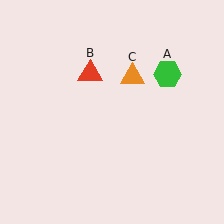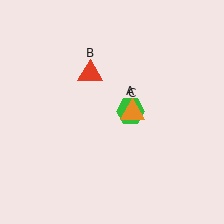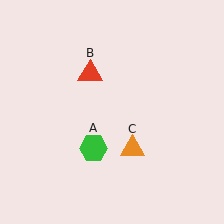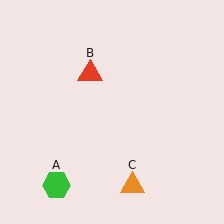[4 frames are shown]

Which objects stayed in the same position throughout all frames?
Red triangle (object B) remained stationary.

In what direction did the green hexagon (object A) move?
The green hexagon (object A) moved down and to the left.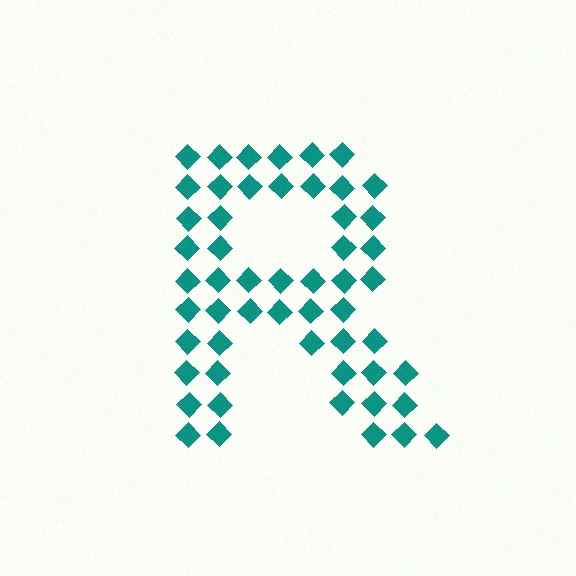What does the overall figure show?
The overall figure shows the letter R.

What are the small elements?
The small elements are diamonds.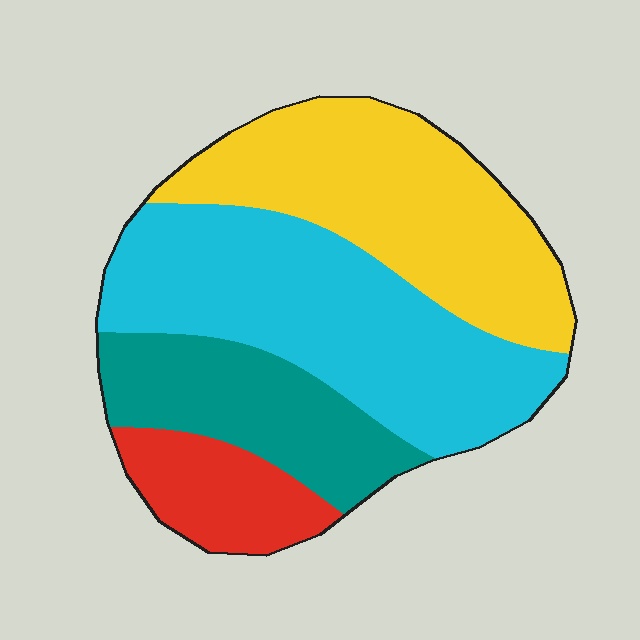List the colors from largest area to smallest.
From largest to smallest: cyan, yellow, teal, red.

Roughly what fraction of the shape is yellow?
Yellow takes up between a quarter and a half of the shape.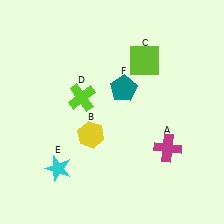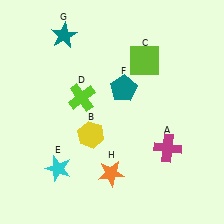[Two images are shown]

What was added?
A teal star (G), an orange star (H) were added in Image 2.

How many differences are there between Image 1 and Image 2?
There are 2 differences between the two images.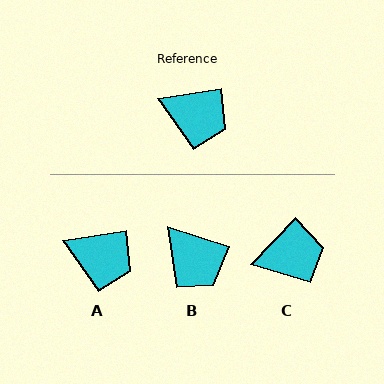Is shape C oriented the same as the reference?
No, it is off by about 37 degrees.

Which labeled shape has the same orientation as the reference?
A.